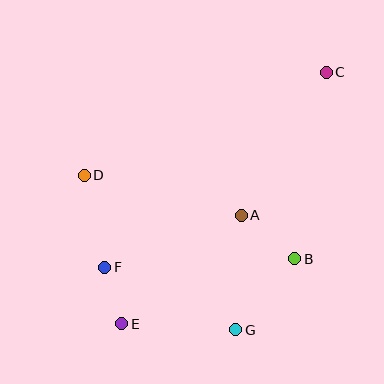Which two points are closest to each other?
Points E and F are closest to each other.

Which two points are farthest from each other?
Points C and E are farthest from each other.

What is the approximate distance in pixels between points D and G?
The distance between D and G is approximately 217 pixels.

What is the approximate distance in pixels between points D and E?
The distance between D and E is approximately 153 pixels.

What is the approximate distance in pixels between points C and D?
The distance between C and D is approximately 263 pixels.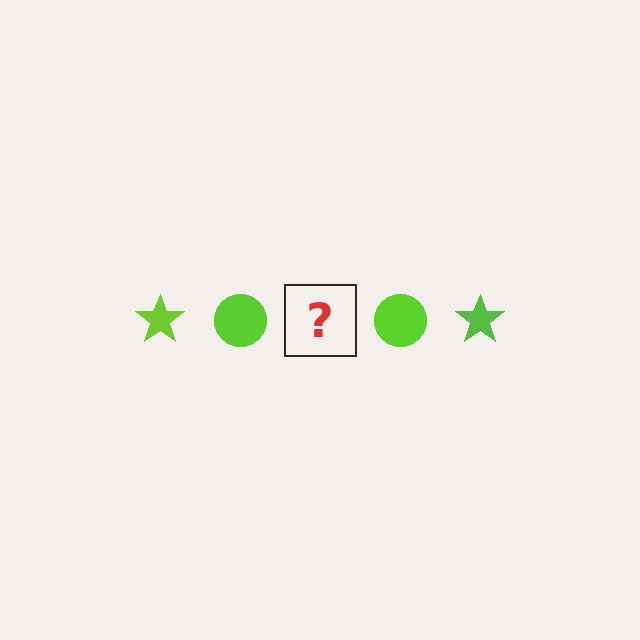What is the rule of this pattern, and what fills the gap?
The rule is that the pattern cycles through star, circle shapes in lime. The gap should be filled with a lime star.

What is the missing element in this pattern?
The missing element is a lime star.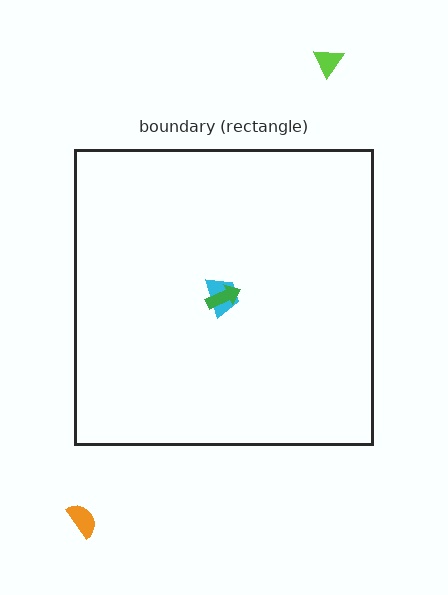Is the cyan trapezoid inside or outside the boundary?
Inside.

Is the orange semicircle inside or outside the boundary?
Outside.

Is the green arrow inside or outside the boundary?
Inside.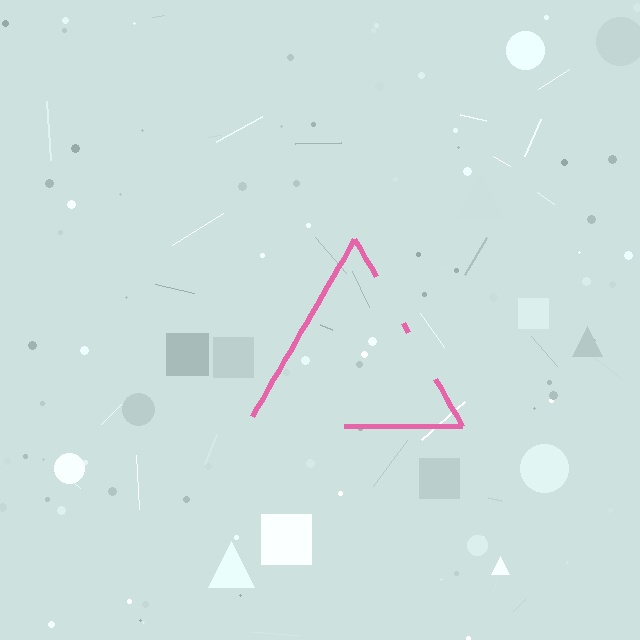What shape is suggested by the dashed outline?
The dashed outline suggests a triangle.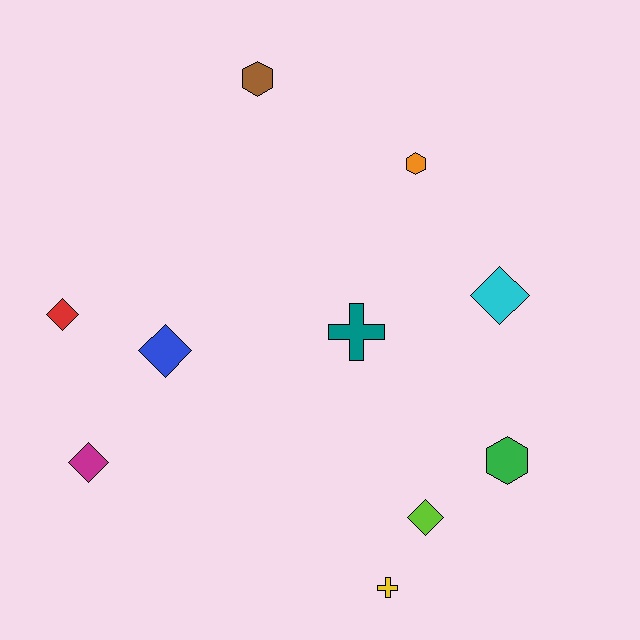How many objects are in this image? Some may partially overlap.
There are 10 objects.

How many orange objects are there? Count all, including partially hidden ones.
There is 1 orange object.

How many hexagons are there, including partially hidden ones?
There are 3 hexagons.